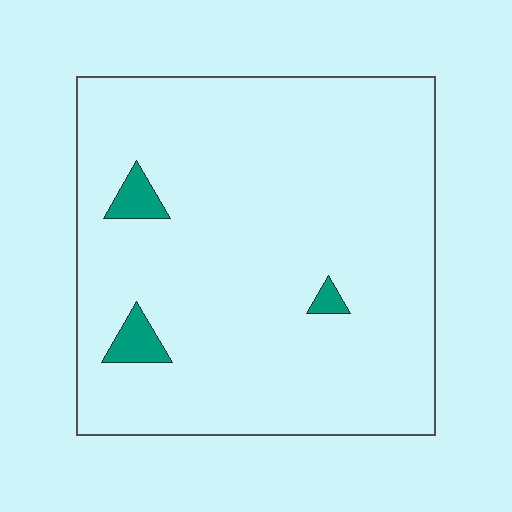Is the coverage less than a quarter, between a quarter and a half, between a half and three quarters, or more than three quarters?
Less than a quarter.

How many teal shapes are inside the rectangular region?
3.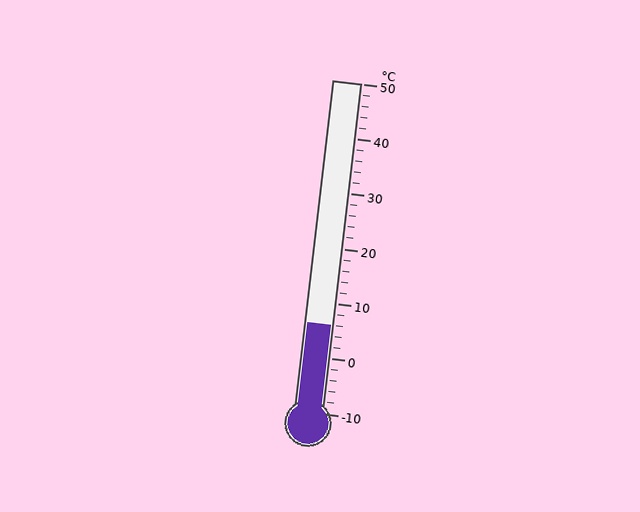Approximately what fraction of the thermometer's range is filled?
The thermometer is filled to approximately 25% of its range.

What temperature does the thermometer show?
The thermometer shows approximately 6°C.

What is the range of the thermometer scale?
The thermometer scale ranges from -10°C to 50°C.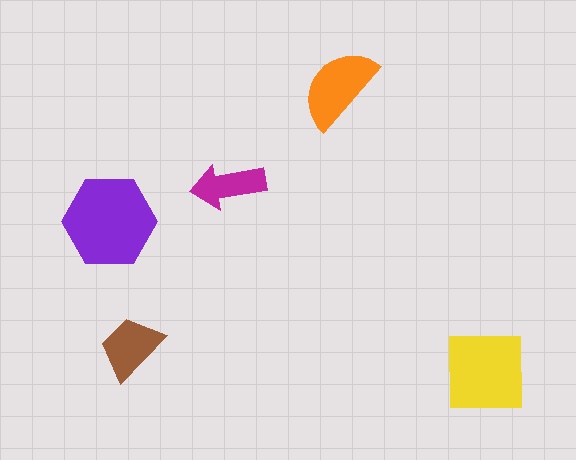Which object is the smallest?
The magenta arrow.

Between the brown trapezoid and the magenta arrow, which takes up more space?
The brown trapezoid.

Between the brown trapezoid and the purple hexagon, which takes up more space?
The purple hexagon.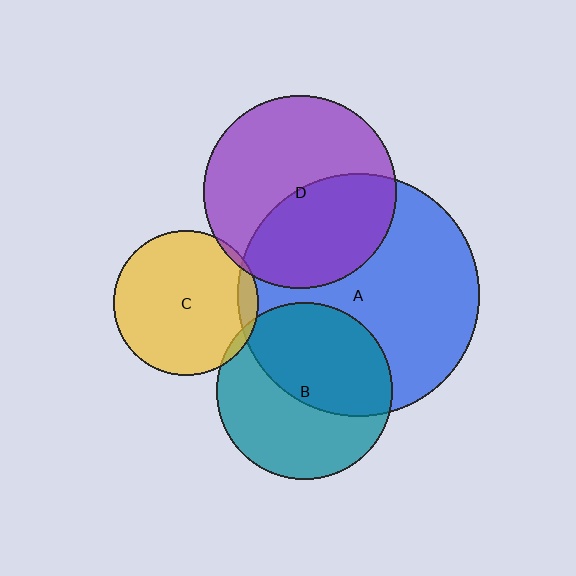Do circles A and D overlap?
Yes.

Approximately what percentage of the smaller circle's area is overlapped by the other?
Approximately 45%.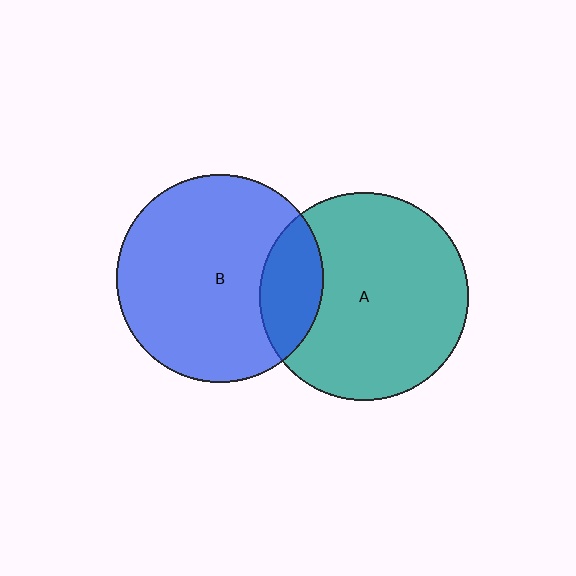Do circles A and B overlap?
Yes.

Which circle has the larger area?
Circle A (teal).